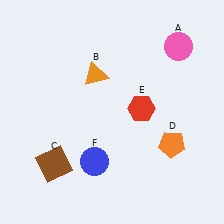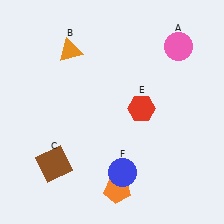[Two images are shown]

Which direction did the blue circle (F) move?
The blue circle (F) moved right.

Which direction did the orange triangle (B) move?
The orange triangle (B) moved left.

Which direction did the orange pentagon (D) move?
The orange pentagon (D) moved left.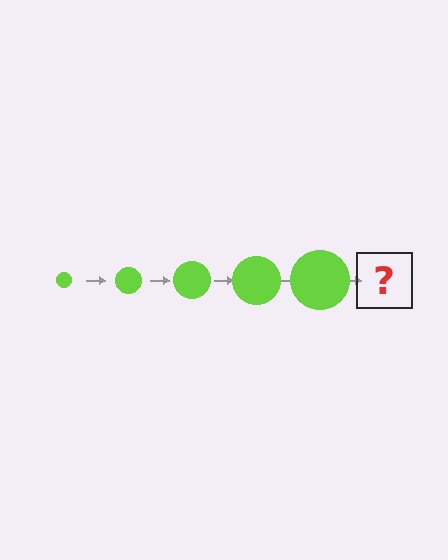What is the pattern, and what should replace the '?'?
The pattern is that the circle gets progressively larger each step. The '?' should be a lime circle, larger than the previous one.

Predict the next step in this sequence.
The next step is a lime circle, larger than the previous one.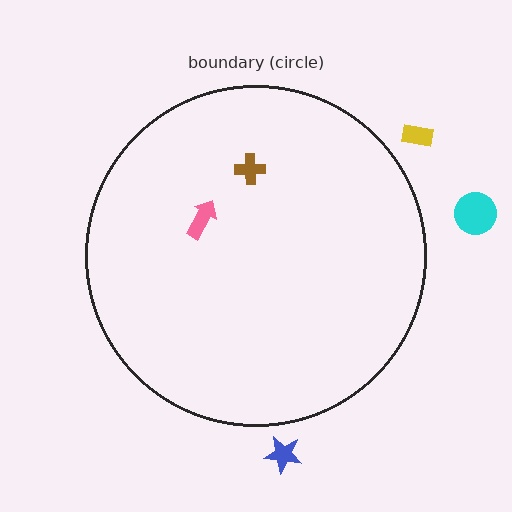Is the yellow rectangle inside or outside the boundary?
Outside.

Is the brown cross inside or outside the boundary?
Inside.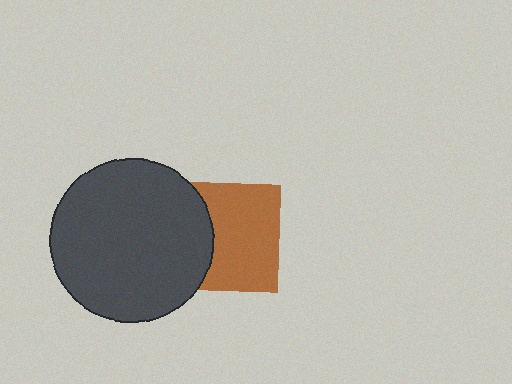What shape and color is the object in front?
The object in front is a dark gray circle.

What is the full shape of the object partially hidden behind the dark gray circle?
The partially hidden object is a brown square.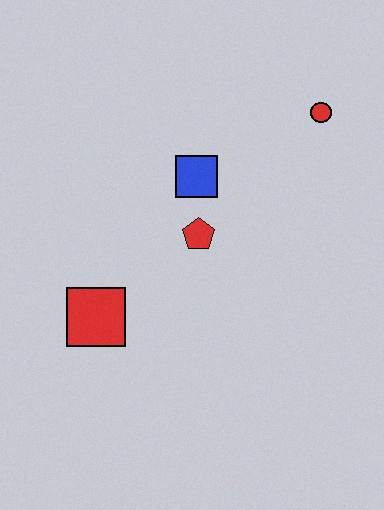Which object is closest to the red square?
The red pentagon is closest to the red square.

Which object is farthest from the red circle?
The red square is farthest from the red circle.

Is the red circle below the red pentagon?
No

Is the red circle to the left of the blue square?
No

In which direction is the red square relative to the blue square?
The red square is below the blue square.